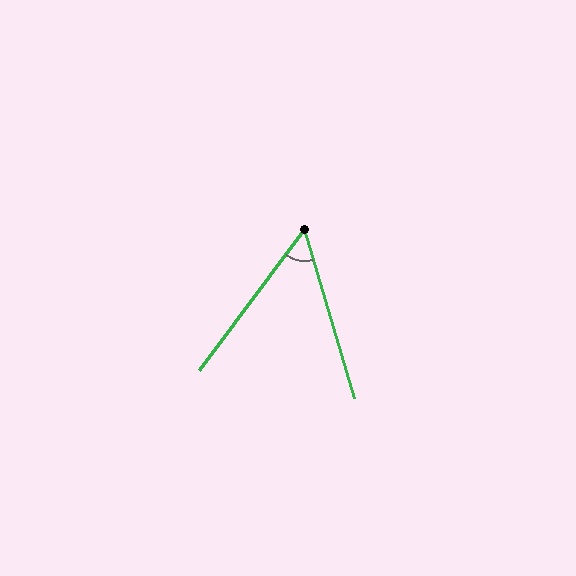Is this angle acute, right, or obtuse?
It is acute.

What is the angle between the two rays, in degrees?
Approximately 53 degrees.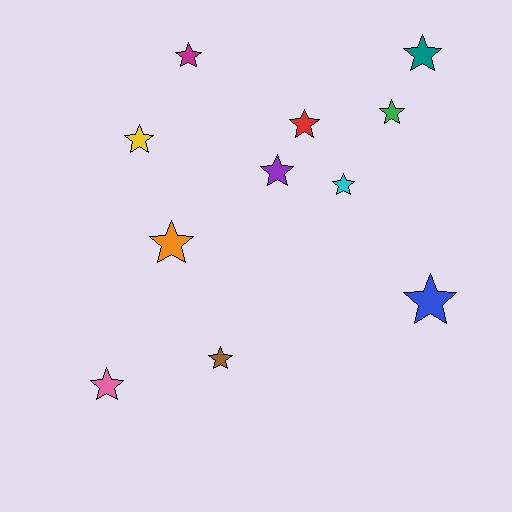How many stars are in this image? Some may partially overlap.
There are 11 stars.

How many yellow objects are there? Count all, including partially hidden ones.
There is 1 yellow object.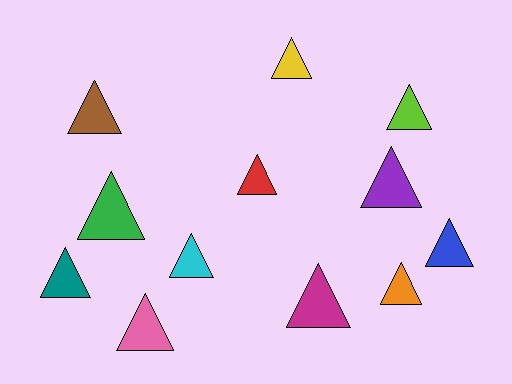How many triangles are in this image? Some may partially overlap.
There are 12 triangles.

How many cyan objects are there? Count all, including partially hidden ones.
There is 1 cyan object.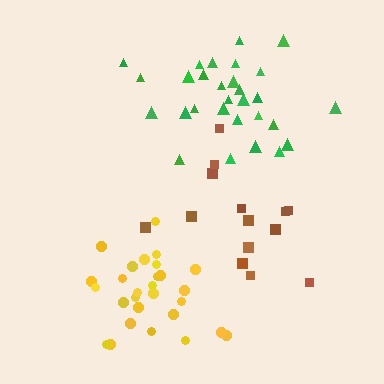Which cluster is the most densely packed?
Yellow.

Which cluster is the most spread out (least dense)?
Brown.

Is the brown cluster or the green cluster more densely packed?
Green.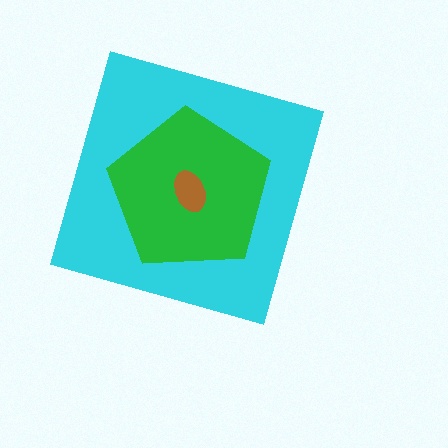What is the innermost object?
The brown ellipse.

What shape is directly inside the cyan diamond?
The green pentagon.